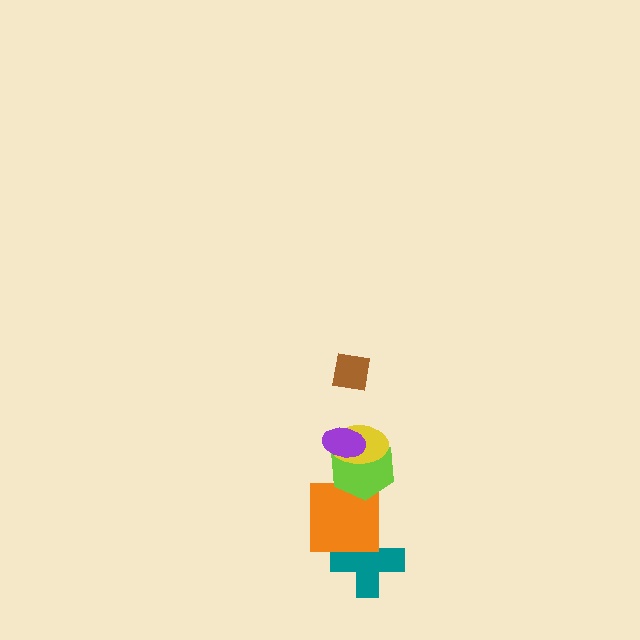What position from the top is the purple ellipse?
The purple ellipse is 2nd from the top.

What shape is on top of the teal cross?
The orange square is on top of the teal cross.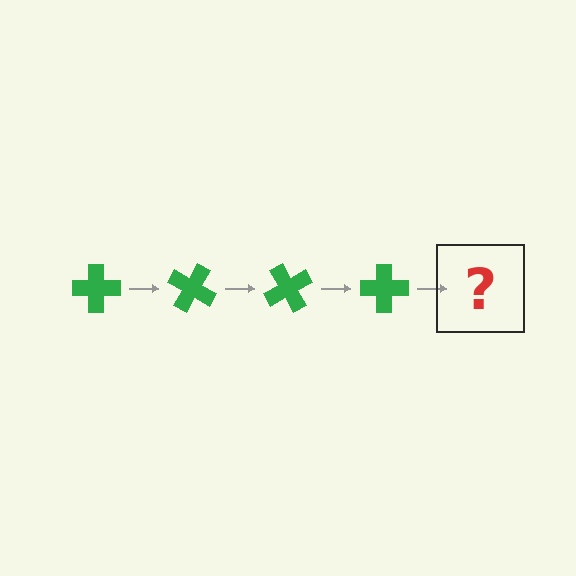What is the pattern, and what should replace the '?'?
The pattern is that the cross rotates 30 degrees each step. The '?' should be a green cross rotated 120 degrees.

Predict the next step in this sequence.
The next step is a green cross rotated 120 degrees.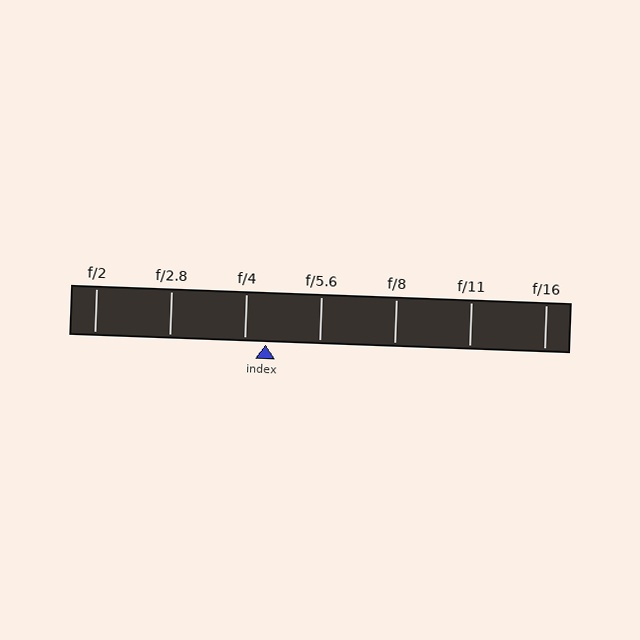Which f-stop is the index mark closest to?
The index mark is closest to f/4.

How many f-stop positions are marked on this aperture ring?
There are 7 f-stop positions marked.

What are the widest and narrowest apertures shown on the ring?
The widest aperture shown is f/2 and the narrowest is f/16.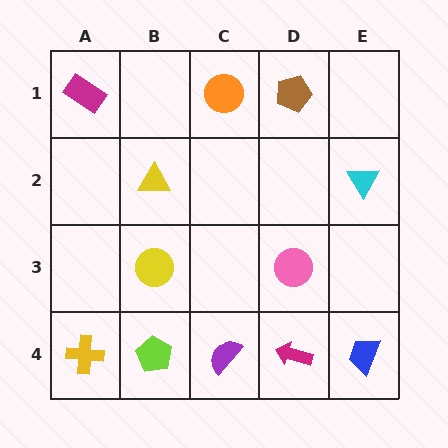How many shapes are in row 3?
2 shapes.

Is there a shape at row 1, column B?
No, that cell is empty.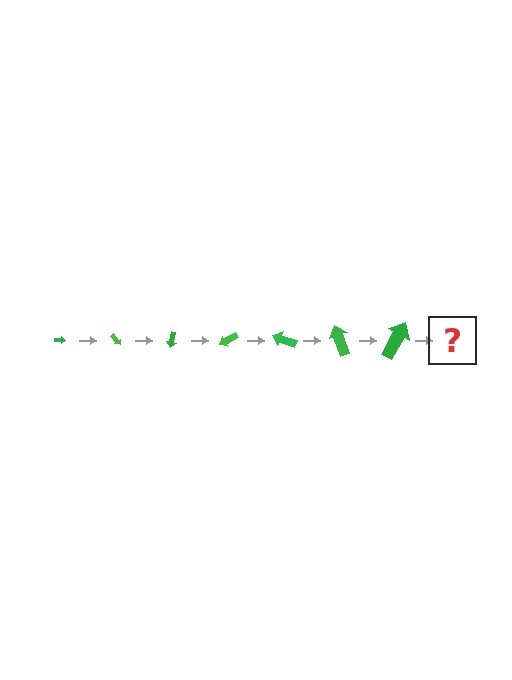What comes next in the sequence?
The next element should be an arrow, larger than the previous one and rotated 350 degrees from the start.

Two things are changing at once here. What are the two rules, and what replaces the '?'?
The two rules are that the arrow grows larger each step and it rotates 50 degrees each step. The '?' should be an arrow, larger than the previous one and rotated 350 degrees from the start.